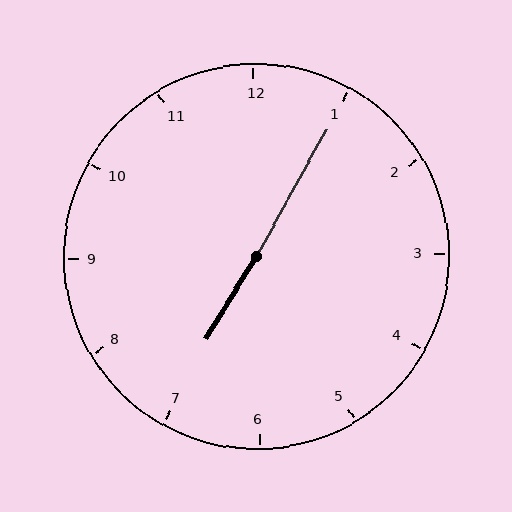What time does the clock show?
7:05.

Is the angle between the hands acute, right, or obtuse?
It is obtuse.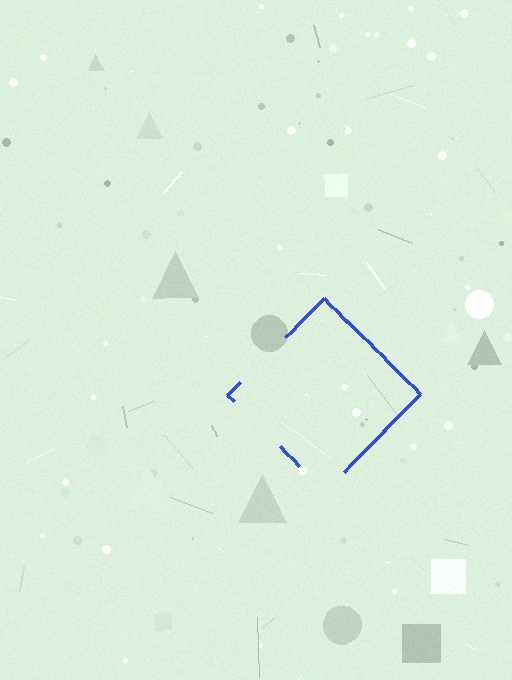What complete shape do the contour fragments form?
The contour fragments form a diamond.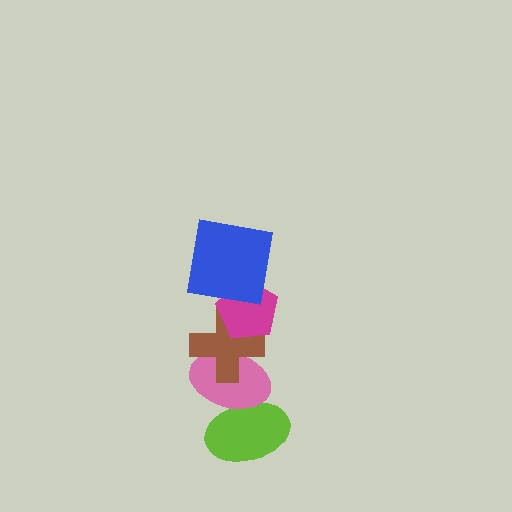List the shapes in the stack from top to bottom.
From top to bottom: the blue square, the magenta pentagon, the brown cross, the pink ellipse, the lime ellipse.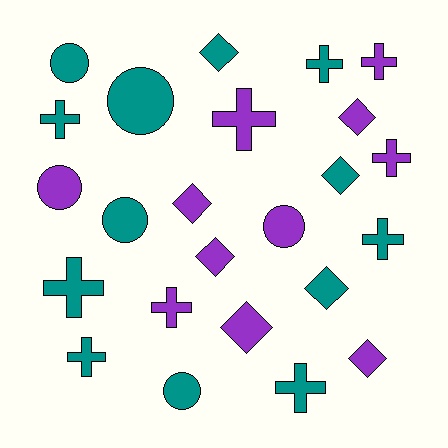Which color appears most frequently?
Teal, with 13 objects.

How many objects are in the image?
There are 24 objects.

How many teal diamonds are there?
There are 3 teal diamonds.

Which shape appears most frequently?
Cross, with 10 objects.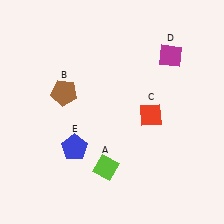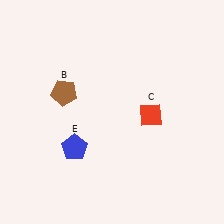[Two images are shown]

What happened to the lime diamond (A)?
The lime diamond (A) was removed in Image 2. It was in the bottom-left area of Image 1.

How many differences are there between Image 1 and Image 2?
There are 2 differences between the two images.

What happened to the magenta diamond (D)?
The magenta diamond (D) was removed in Image 2. It was in the top-right area of Image 1.